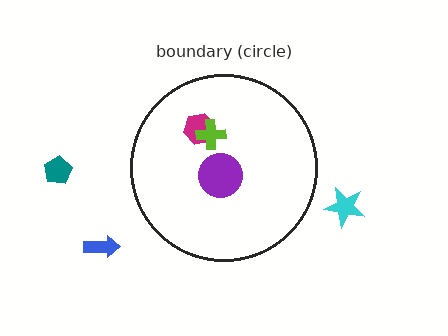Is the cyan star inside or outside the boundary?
Outside.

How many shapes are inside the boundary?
3 inside, 3 outside.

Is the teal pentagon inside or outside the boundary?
Outside.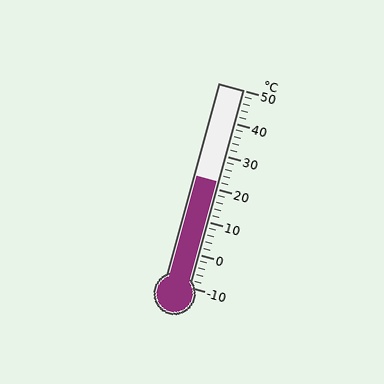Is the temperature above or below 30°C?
The temperature is below 30°C.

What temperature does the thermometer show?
The thermometer shows approximately 22°C.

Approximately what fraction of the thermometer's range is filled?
The thermometer is filled to approximately 55% of its range.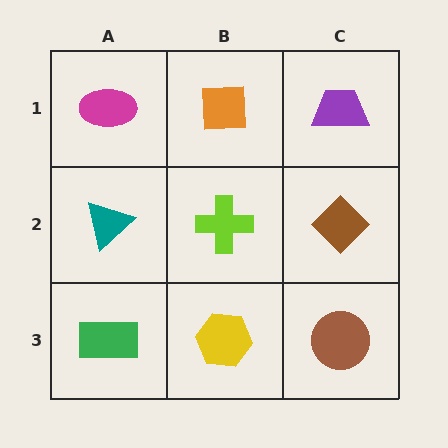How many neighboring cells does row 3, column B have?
3.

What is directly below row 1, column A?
A teal triangle.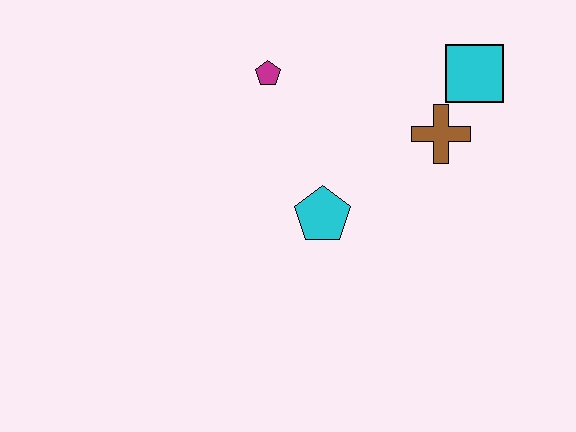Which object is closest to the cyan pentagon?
The brown cross is closest to the cyan pentagon.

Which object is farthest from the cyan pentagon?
The cyan square is farthest from the cyan pentagon.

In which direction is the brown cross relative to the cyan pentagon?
The brown cross is to the right of the cyan pentagon.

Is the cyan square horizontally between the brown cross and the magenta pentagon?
No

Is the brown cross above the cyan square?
No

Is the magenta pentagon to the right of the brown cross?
No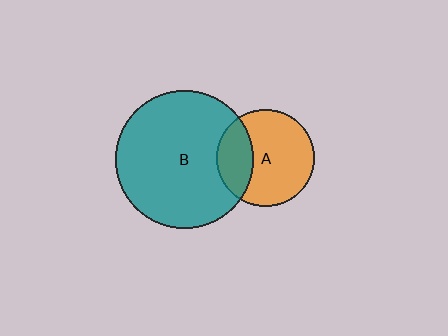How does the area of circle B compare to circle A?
Approximately 2.0 times.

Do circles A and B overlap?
Yes.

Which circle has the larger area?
Circle B (teal).